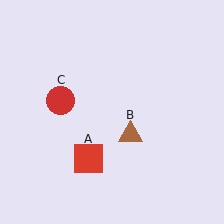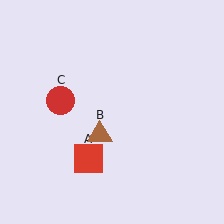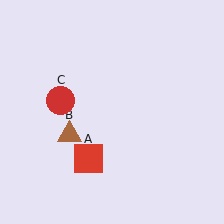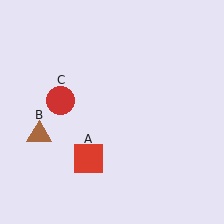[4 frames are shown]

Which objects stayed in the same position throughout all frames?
Red square (object A) and red circle (object C) remained stationary.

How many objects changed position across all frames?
1 object changed position: brown triangle (object B).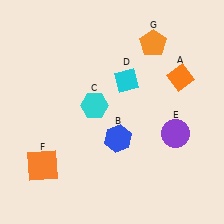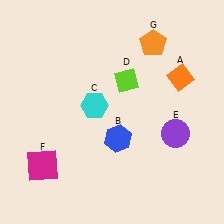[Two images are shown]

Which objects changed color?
D changed from cyan to lime. F changed from orange to magenta.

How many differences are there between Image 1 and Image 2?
There are 2 differences between the two images.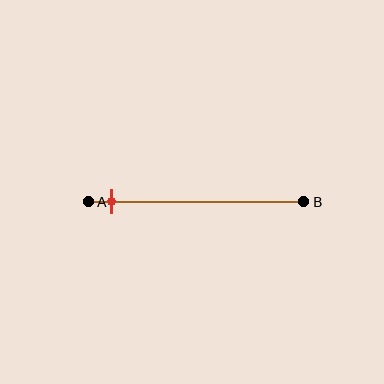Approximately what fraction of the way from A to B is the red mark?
The red mark is approximately 10% of the way from A to B.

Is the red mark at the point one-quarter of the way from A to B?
No, the mark is at about 10% from A, not at the 25% one-quarter point.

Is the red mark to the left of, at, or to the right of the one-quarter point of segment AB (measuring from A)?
The red mark is to the left of the one-quarter point of segment AB.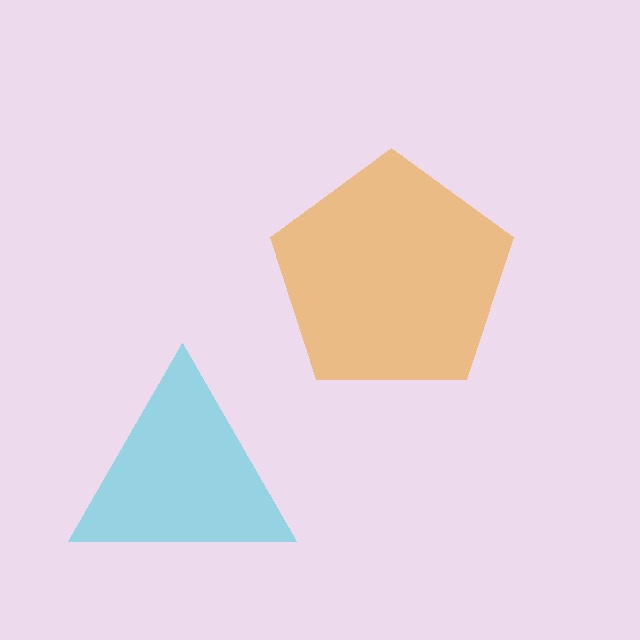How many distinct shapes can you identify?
There are 2 distinct shapes: an orange pentagon, a cyan triangle.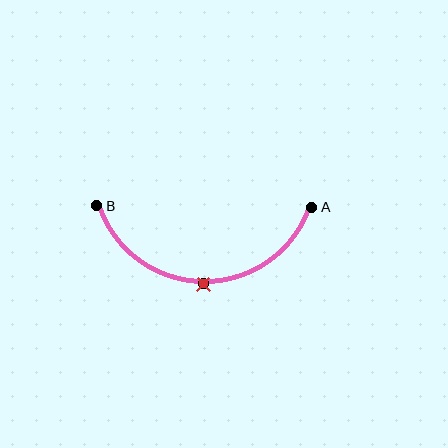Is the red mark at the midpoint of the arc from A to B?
Yes. The red mark lies on the arc at equal arc-length from both A and B — it is the arc midpoint.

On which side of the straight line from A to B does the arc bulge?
The arc bulges below the straight line connecting A and B.